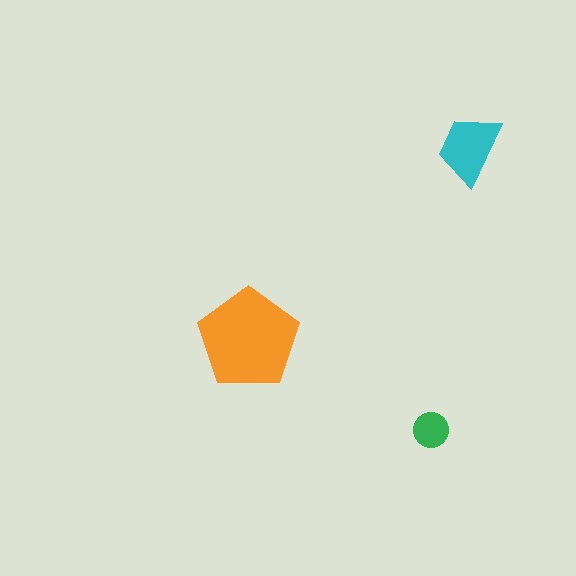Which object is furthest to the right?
The cyan trapezoid is rightmost.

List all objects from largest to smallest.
The orange pentagon, the cyan trapezoid, the green circle.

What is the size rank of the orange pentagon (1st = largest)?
1st.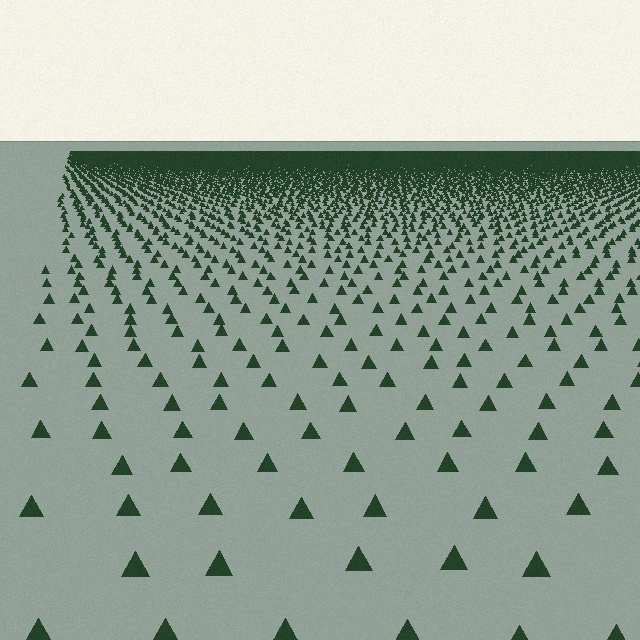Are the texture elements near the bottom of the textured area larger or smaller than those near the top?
Larger. Near the bottom, elements are closer to the viewer and appear at a bigger on-screen size.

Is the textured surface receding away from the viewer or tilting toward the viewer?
The surface is receding away from the viewer. Texture elements get smaller and denser toward the top.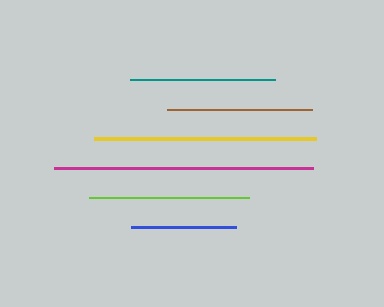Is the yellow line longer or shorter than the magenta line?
The magenta line is longer than the yellow line.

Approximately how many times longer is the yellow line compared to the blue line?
The yellow line is approximately 2.1 times the length of the blue line.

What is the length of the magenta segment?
The magenta segment is approximately 259 pixels long.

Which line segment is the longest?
The magenta line is the longest at approximately 259 pixels.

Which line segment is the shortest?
The blue line is the shortest at approximately 105 pixels.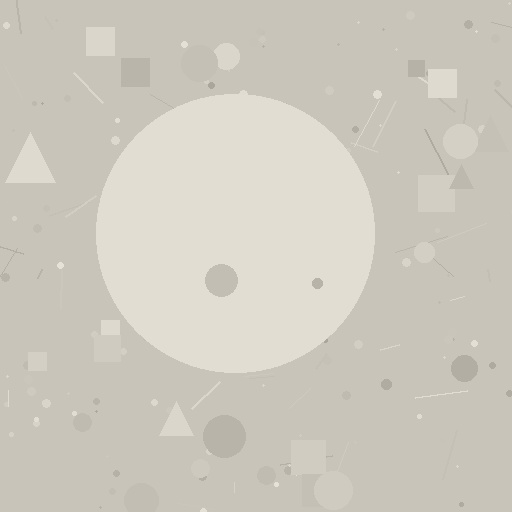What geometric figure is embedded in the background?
A circle is embedded in the background.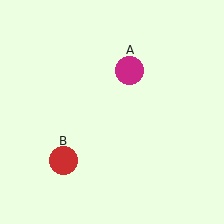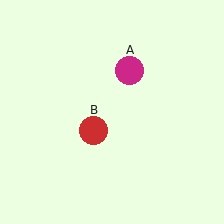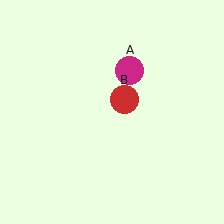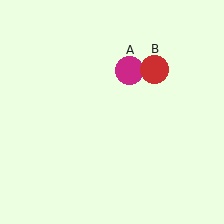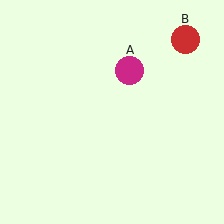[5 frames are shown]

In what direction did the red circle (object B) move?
The red circle (object B) moved up and to the right.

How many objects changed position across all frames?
1 object changed position: red circle (object B).